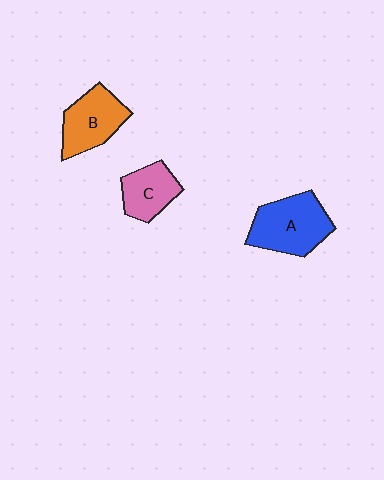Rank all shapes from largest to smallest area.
From largest to smallest: A (blue), B (orange), C (pink).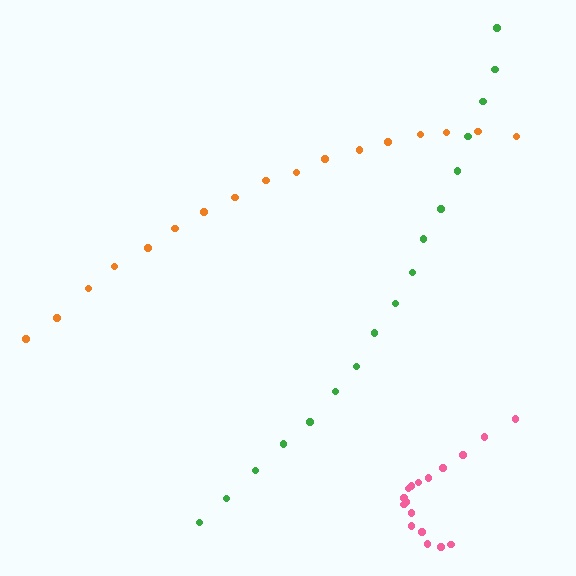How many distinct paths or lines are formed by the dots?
There are 3 distinct paths.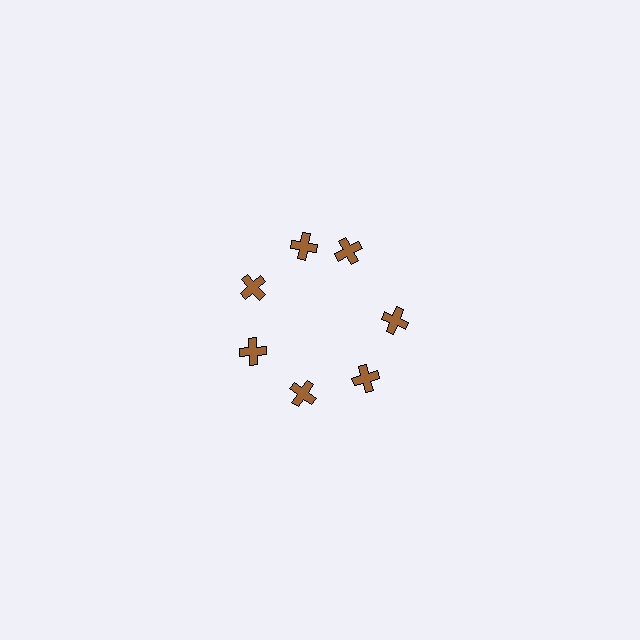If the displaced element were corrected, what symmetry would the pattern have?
It would have 7-fold rotational symmetry — the pattern would map onto itself every 51 degrees.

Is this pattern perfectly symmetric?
No. The 7 brown crosses are arranged in a ring, but one element near the 1 o'clock position is rotated out of alignment along the ring, breaking the 7-fold rotational symmetry.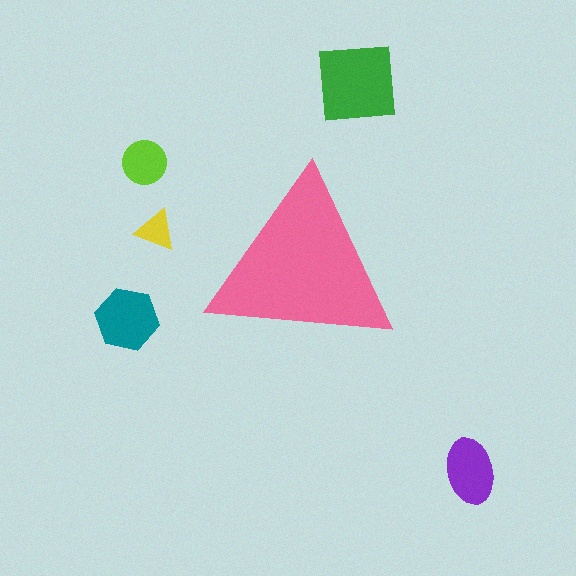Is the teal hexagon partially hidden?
No, the teal hexagon is fully visible.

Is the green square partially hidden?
No, the green square is fully visible.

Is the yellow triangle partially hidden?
No, the yellow triangle is fully visible.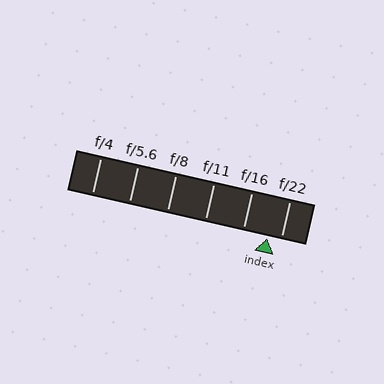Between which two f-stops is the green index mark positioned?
The index mark is between f/16 and f/22.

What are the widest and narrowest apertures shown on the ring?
The widest aperture shown is f/4 and the narrowest is f/22.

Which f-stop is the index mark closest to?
The index mark is closest to f/22.